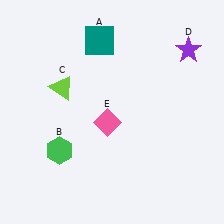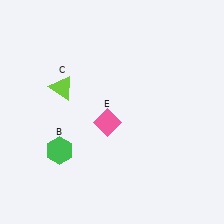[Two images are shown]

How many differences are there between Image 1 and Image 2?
There are 2 differences between the two images.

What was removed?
The purple star (D), the teal square (A) were removed in Image 2.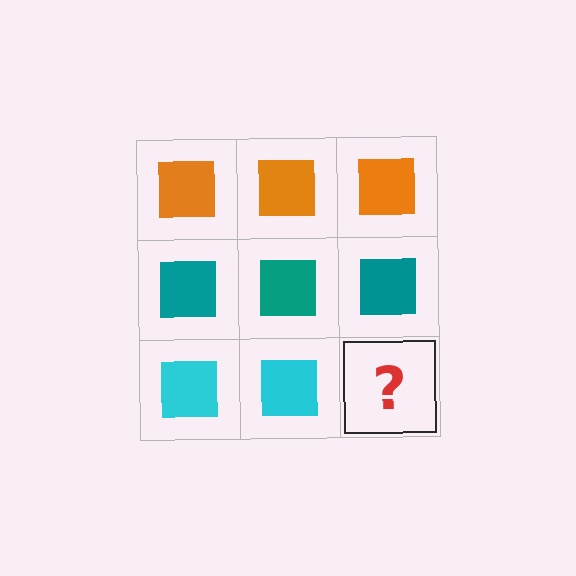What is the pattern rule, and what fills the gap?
The rule is that each row has a consistent color. The gap should be filled with a cyan square.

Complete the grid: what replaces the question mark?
The question mark should be replaced with a cyan square.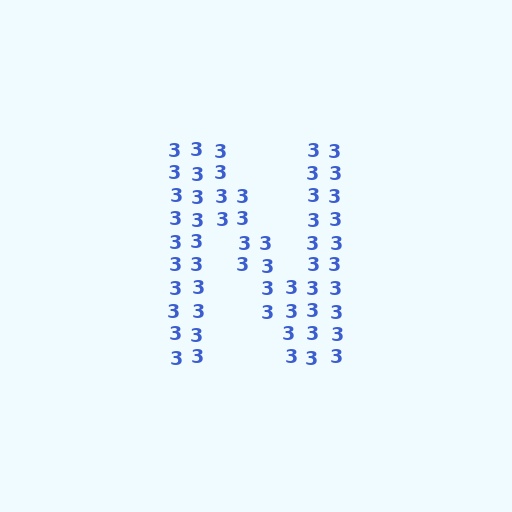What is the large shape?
The large shape is the letter N.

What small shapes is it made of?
It is made of small digit 3's.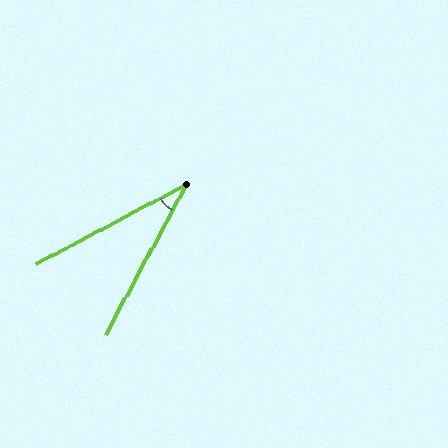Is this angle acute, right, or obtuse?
It is acute.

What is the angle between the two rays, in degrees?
Approximately 34 degrees.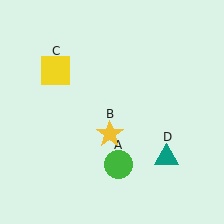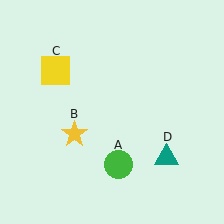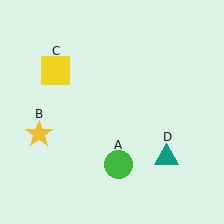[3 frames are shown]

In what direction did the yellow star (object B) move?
The yellow star (object B) moved left.